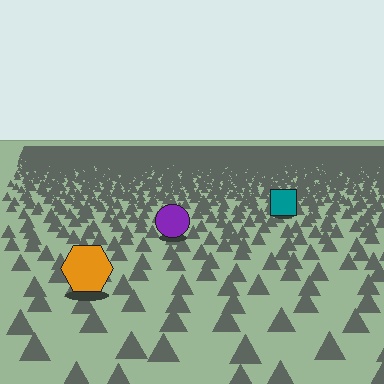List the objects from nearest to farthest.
From nearest to farthest: the orange hexagon, the purple circle, the teal square.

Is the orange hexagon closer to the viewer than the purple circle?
Yes. The orange hexagon is closer — you can tell from the texture gradient: the ground texture is coarser near it.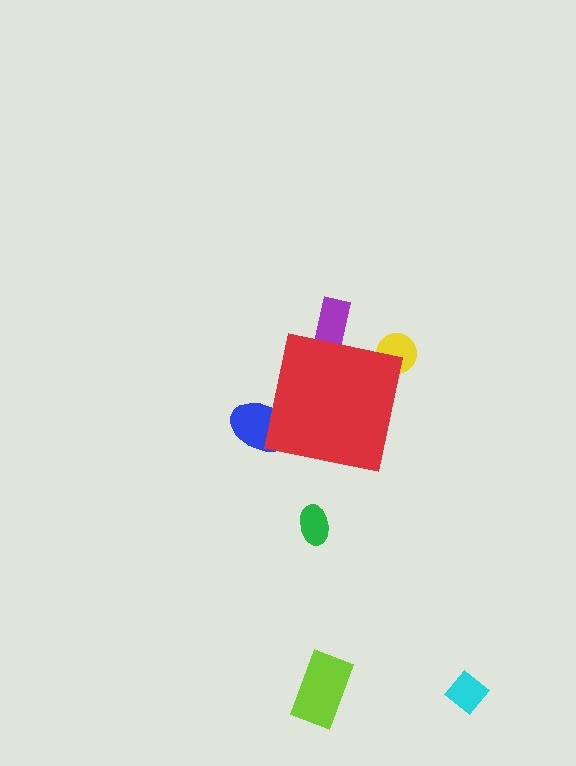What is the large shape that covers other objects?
A red square.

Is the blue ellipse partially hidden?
Yes, the blue ellipse is partially hidden behind the red square.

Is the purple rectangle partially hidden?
Yes, the purple rectangle is partially hidden behind the red square.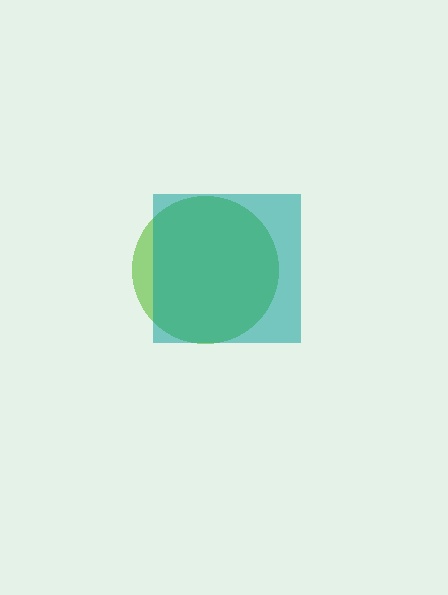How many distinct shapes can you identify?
There are 2 distinct shapes: a lime circle, a teal square.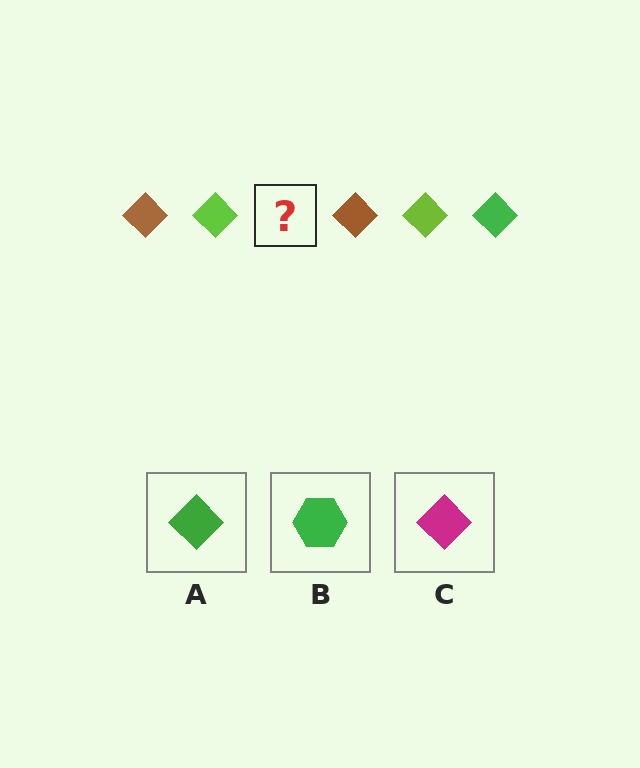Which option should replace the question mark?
Option A.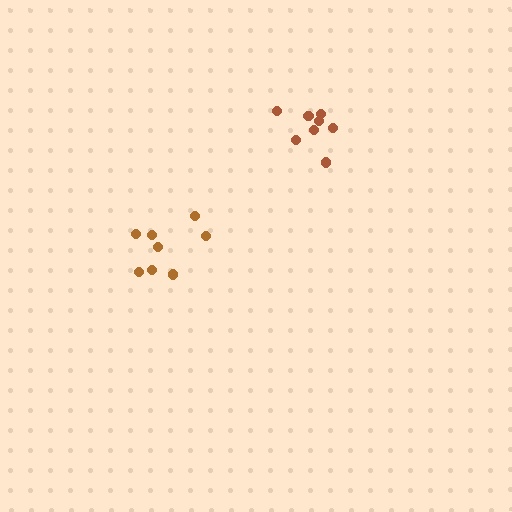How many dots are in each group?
Group 1: 8 dots, Group 2: 8 dots (16 total).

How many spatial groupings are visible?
There are 2 spatial groupings.